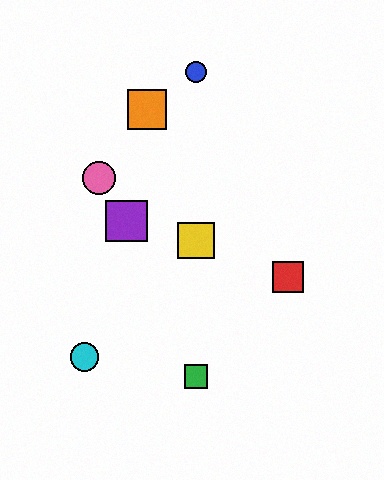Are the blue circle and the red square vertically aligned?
No, the blue circle is at x≈196 and the red square is at x≈288.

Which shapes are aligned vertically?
The blue circle, the green square, the yellow square are aligned vertically.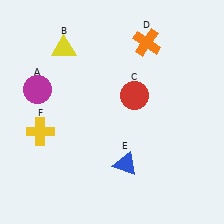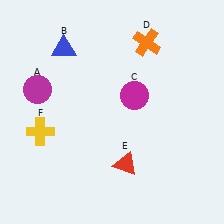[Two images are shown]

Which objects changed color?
B changed from yellow to blue. C changed from red to magenta. E changed from blue to red.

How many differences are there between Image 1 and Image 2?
There are 3 differences between the two images.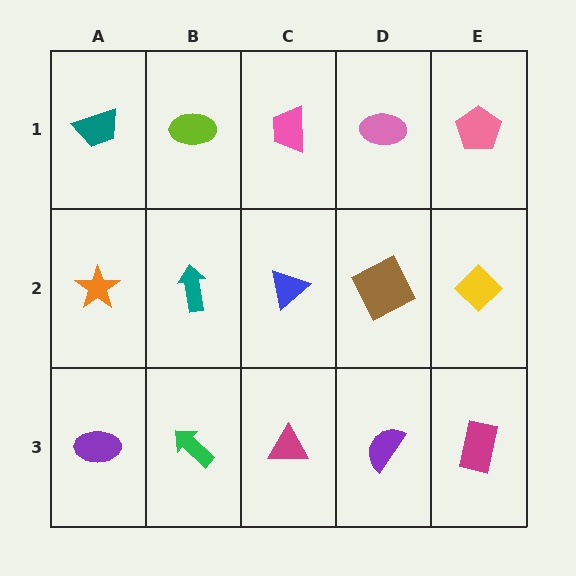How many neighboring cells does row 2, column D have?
4.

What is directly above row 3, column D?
A brown square.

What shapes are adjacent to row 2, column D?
A pink ellipse (row 1, column D), a purple semicircle (row 3, column D), a blue triangle (row 2, column C), a yellow diamond (row 2, column E).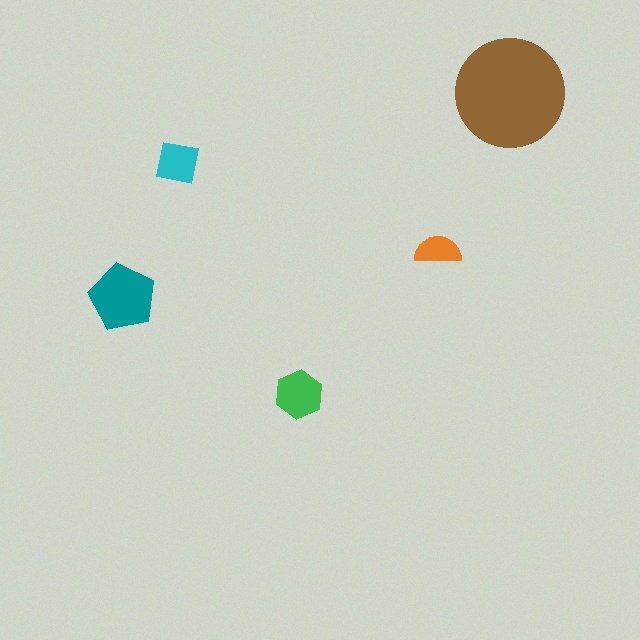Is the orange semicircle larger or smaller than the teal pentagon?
Smaller.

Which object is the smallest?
The orange semicircle.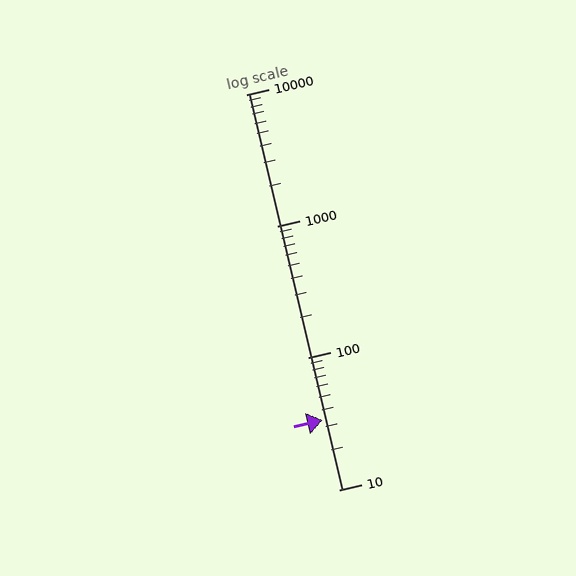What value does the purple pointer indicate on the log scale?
The pointer indicates approximately 34.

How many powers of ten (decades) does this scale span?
The scale spans 3 decades, from 10 to 10000.